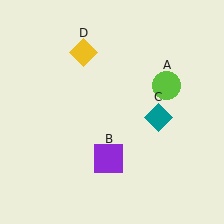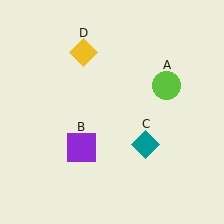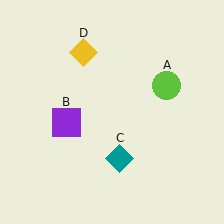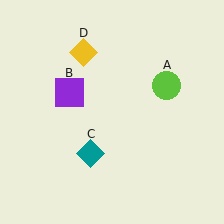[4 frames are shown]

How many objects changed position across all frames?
2 objects changed position: purple square (object B), teal diamond (object C).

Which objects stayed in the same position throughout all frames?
Lime circle (object A) and yellow diamond (object D) remained stationary.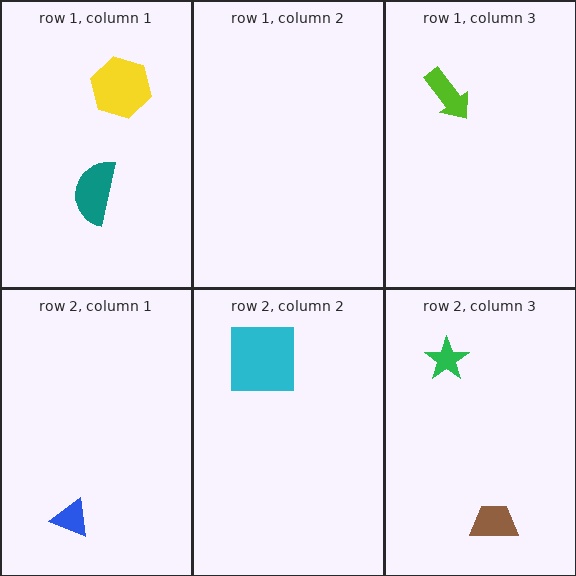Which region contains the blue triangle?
The row 2, column 1 region.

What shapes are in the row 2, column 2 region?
The cyan square.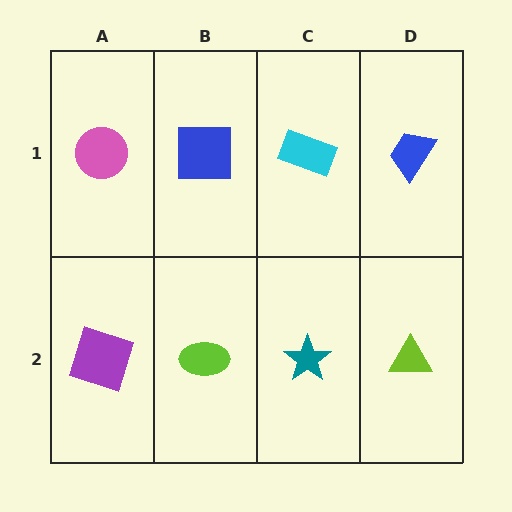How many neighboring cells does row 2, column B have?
3.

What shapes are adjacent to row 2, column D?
A blue trapezoid (row 1, column D), a teal star (row 2, column C).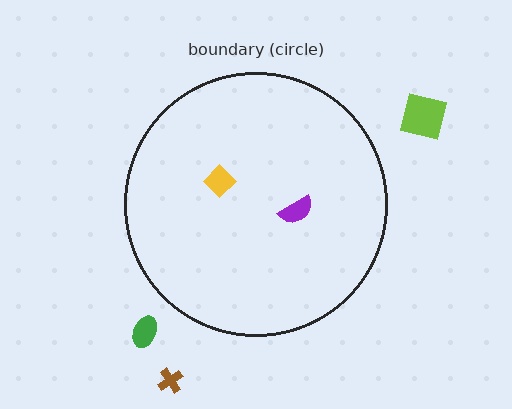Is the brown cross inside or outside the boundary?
Outside.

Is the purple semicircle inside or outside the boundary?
Inside.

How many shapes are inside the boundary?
2 inside, 3 outside.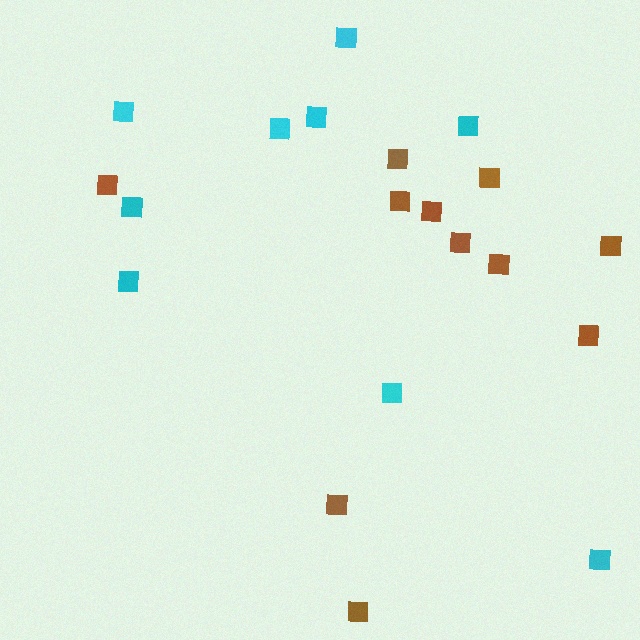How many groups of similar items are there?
There are 2 groups: one group of brown squares (11) and one group of cyan squares (9).